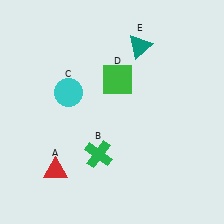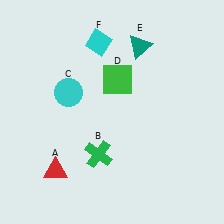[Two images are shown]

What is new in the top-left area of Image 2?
A cyan diamond (F) was added in the top-left area of Image 2.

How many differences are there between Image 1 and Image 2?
There is 1 difference between the two images.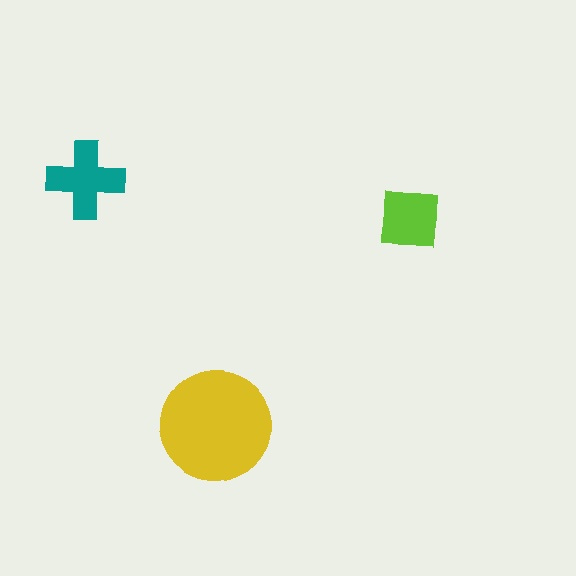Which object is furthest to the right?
The lime square is rightmost.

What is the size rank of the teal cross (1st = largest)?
2nd.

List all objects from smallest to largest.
The lime square, the teal cross, the yellow circle.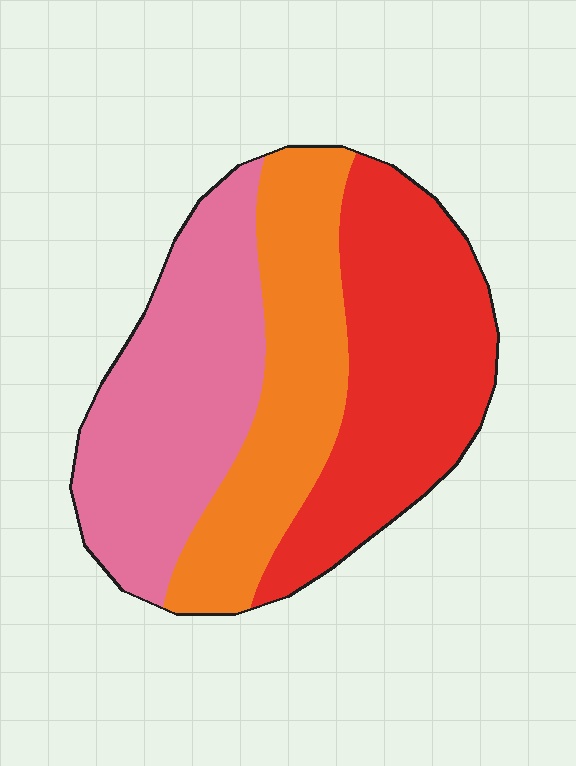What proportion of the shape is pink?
Pink covers 35% of the shape.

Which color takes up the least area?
Orange, at roughly 30%.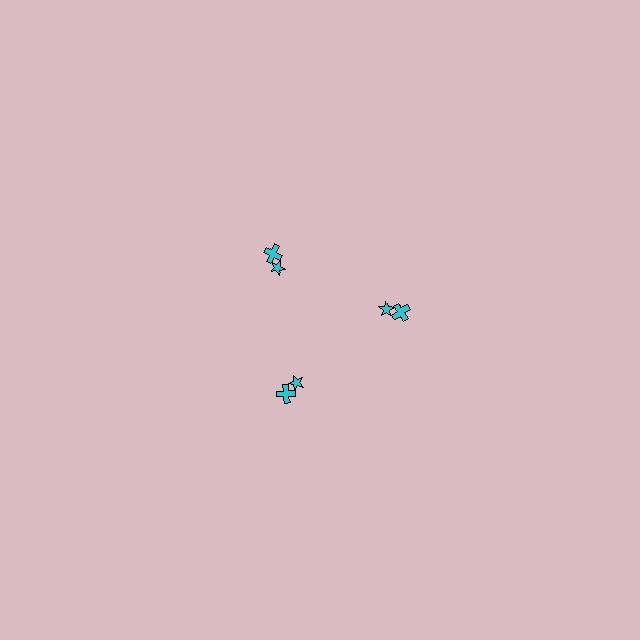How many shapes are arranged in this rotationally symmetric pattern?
There are 6 shapes, arranged in 3 groups of 2.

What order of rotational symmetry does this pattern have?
This pattern has 3-fold rotational symmetry.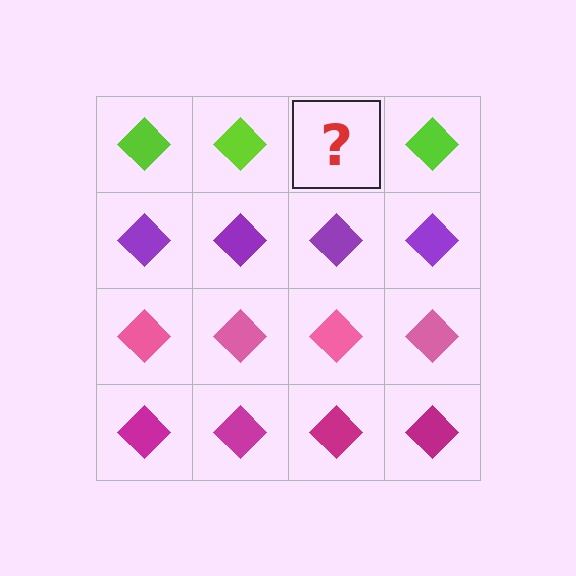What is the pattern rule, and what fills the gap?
The rule is that each row has a consistent color. The gap should be filled with a lime diamond.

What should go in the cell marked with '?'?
The missing cell should contain a lime diamond.